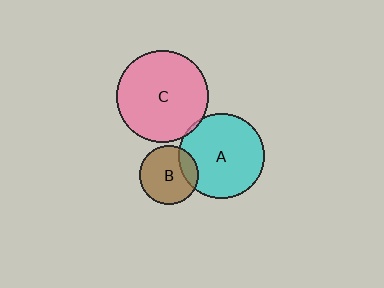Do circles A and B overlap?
Yes.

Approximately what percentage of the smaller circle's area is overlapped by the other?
Approximately 20%.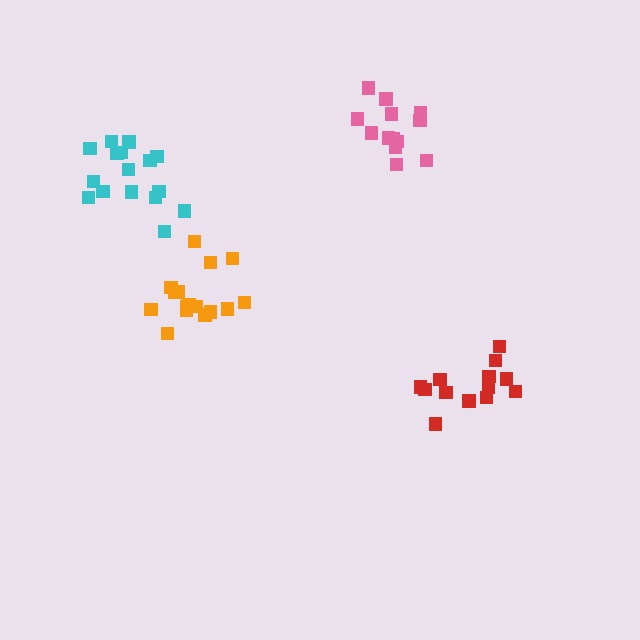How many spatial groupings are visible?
There are 4 spatial groupings.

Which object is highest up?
The pink cluster is topmost.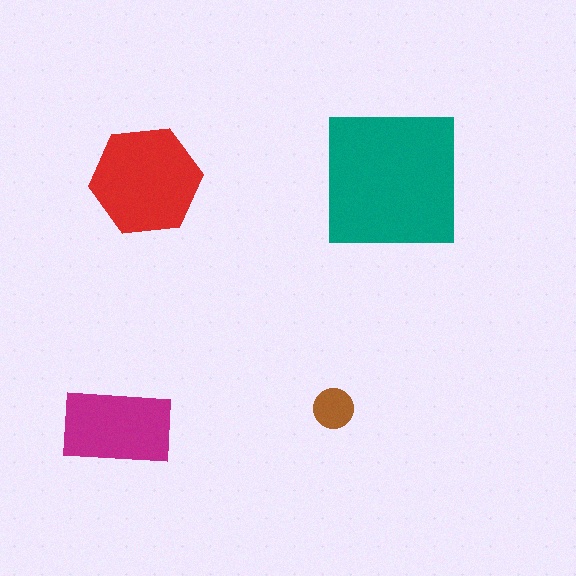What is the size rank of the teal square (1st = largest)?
1st.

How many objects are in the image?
There are 4 objects in the image.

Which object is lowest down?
The magenta rectangle is bottommost.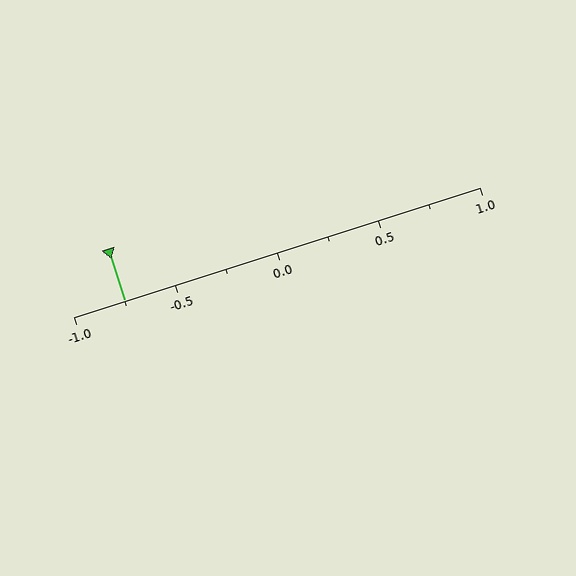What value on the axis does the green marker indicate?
The marker indicates approximately -0.75.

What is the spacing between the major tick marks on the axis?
The major ticks are spaced 0.5 apart.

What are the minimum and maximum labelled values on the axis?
The axis runs from -1.0 to 1.0.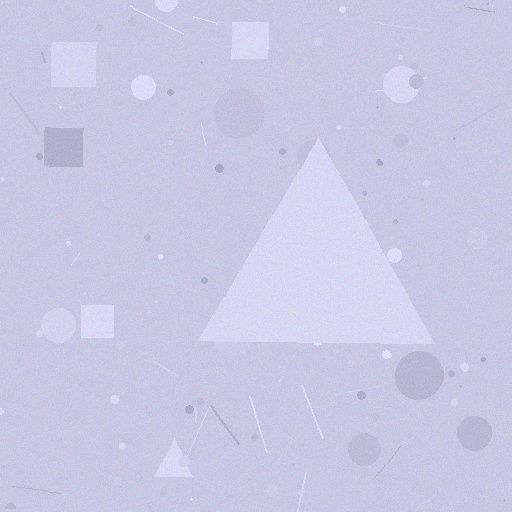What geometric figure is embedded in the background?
A triangle is embedded in the background.